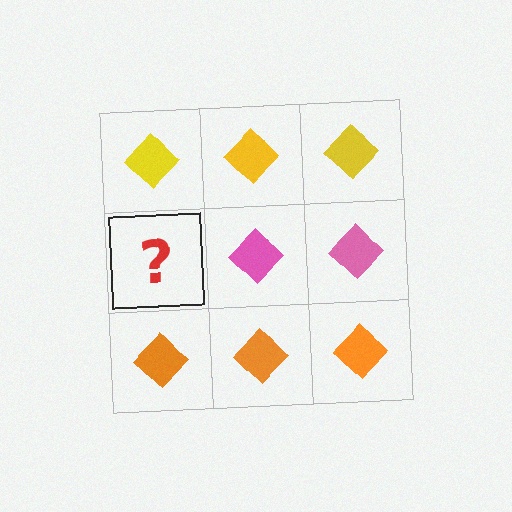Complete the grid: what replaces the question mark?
The question mark should be replaced with a pink diamond.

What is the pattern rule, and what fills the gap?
The rule is that each row has a consistent color. The gap should be filled with a pink diamond.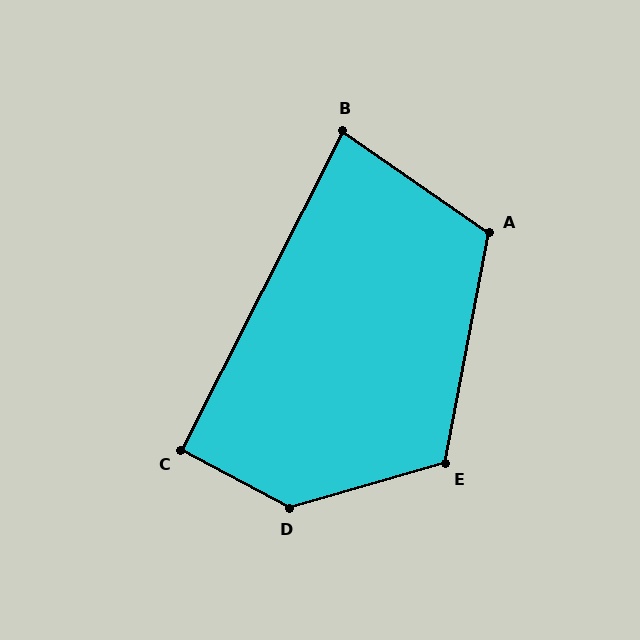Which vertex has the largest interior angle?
D, at approximately 136 degrees.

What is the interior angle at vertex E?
Approximately 117 degrees (obtuse).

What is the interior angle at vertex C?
Approximately 91 degrees (approximately right).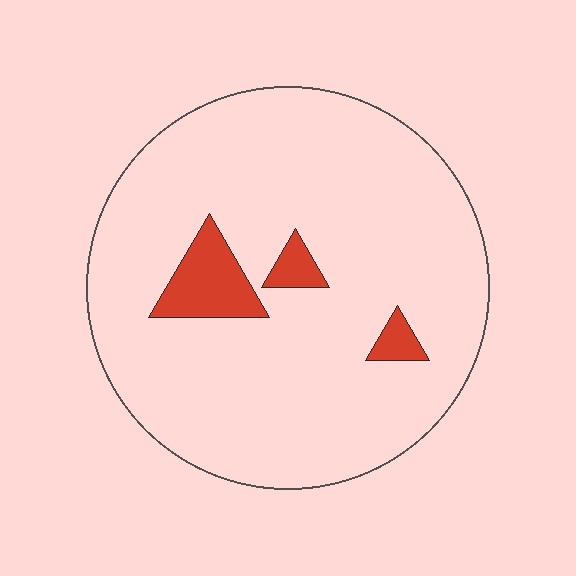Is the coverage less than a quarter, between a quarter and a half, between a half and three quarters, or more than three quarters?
Less than a quarter.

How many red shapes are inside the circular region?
3.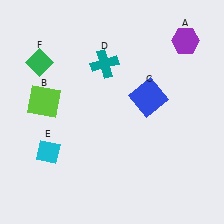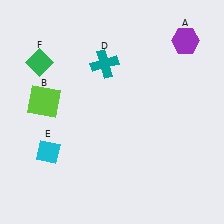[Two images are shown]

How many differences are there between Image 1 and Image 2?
There is 1 difference between the two images.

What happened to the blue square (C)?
The blue square (C) was removed in Image 2. It was in the top-right area of Image 1.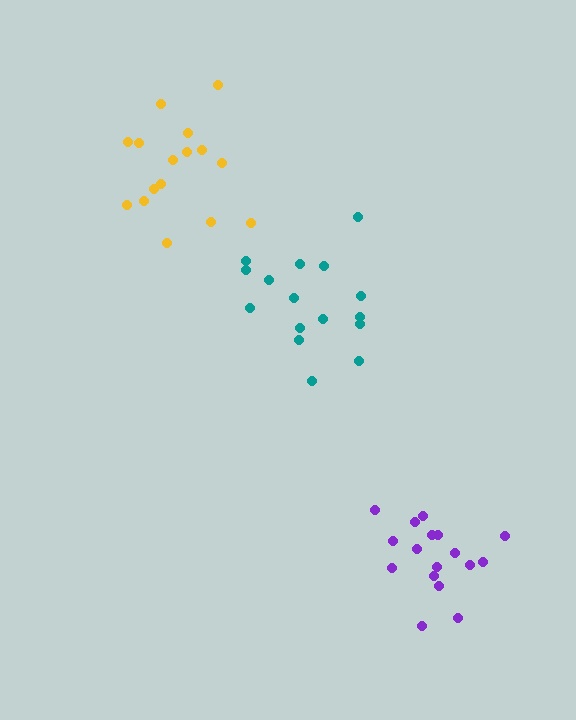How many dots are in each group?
Group 1: 16 dots, Group 2: 16 dots, Group 3: 17 dots (49 total).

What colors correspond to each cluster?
The clusters are colored: teal, yellow, purple.